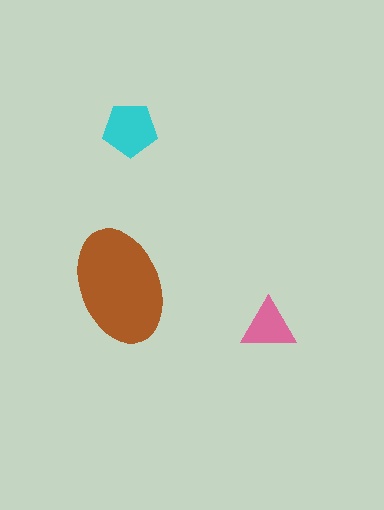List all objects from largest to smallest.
The brown ellipse, the cyan pentagon, the pink triangle.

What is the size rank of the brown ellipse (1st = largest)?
1st.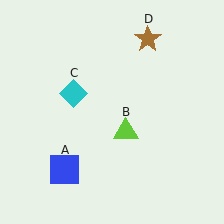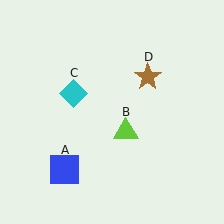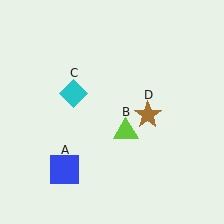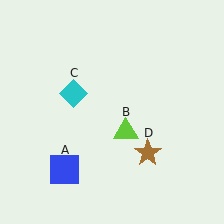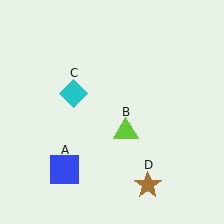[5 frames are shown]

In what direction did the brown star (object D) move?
The brown star (object D) moved down.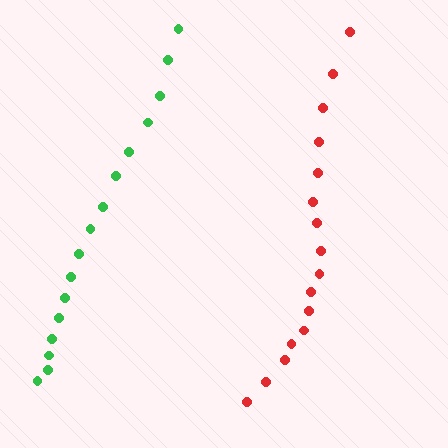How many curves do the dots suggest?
There are 2 distinct paths.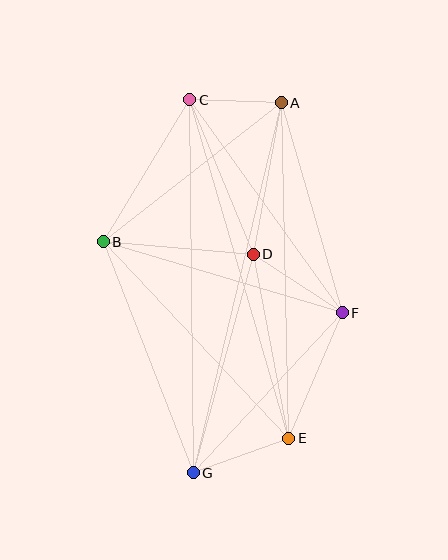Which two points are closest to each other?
Points A and C are closest to each other.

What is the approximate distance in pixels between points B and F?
The distance between B and F is approximately 249 pixels.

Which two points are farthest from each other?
Points A and G are farthest from each other.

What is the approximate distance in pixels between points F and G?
The distance between F and G is approximately 219 pixels.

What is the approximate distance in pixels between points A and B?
The distance between A and B is approximately 226 pixels.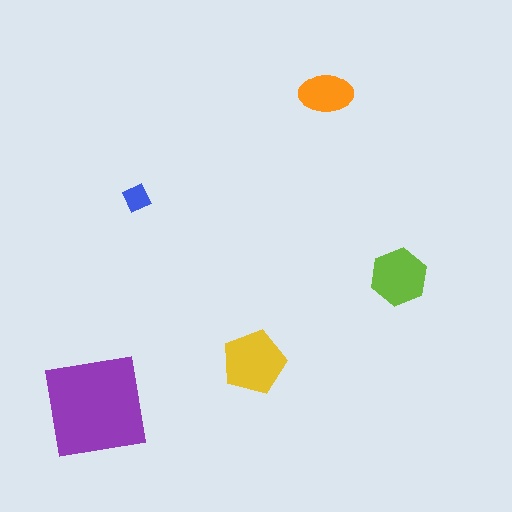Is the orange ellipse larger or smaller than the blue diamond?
Larger.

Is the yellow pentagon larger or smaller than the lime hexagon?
Larger.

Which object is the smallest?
The blue diamond.